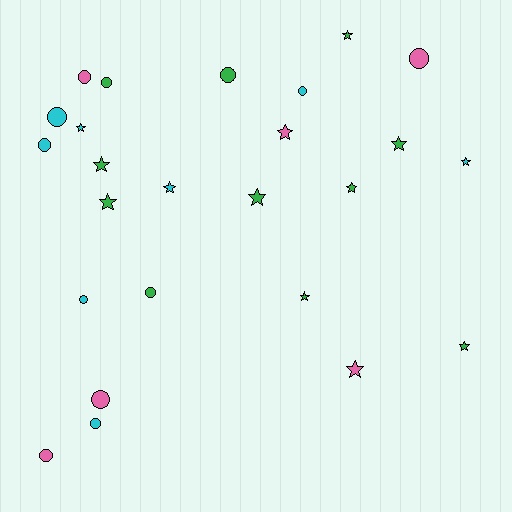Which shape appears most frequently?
Star, with 13 objects.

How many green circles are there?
There are 3 green circles.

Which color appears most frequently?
Green, with 11 objects.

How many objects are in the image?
There are 25 objects.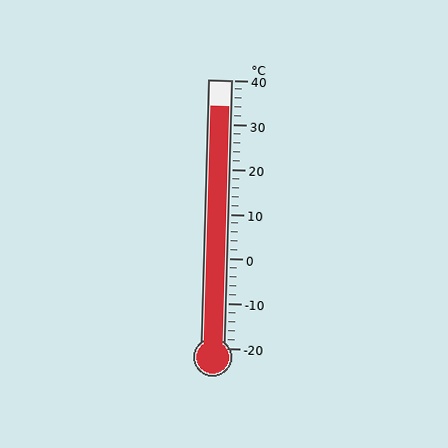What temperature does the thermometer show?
The thermometer shows approximately 34°C.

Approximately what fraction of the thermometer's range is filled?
The thermometer is filled to approximately 90% of its range.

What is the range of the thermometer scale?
The thermometer scale ranges from -20°C to 40°C.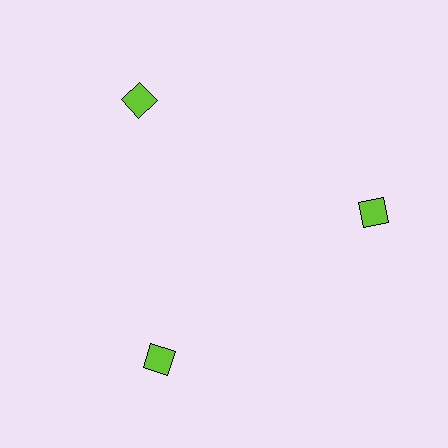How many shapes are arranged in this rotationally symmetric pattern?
There are 3 shapes, arranged in 3 groups of 1.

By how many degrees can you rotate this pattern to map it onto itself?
The pattern maps onto itself every 120 degrees of rotation.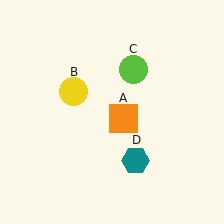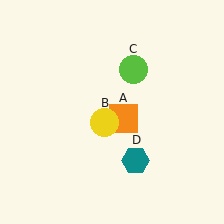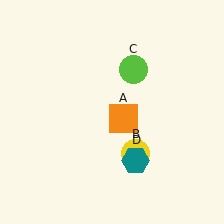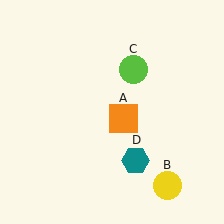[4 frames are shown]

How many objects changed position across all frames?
1 object changed position: yellow circle (object B).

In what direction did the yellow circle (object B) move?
The yellow circle (object B) moved down and to the right.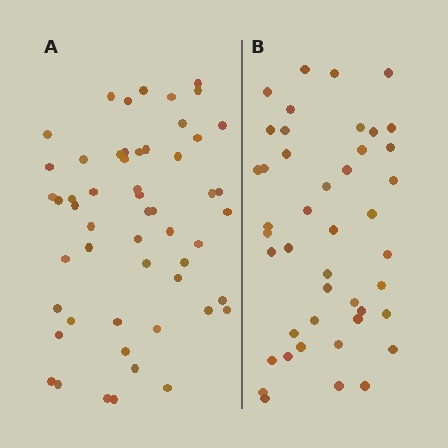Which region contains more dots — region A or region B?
Region A (the left region) has more dots.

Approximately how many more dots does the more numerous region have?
Region A has roughly 10 or so more dots than region B.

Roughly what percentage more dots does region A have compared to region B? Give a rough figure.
About 25% more.